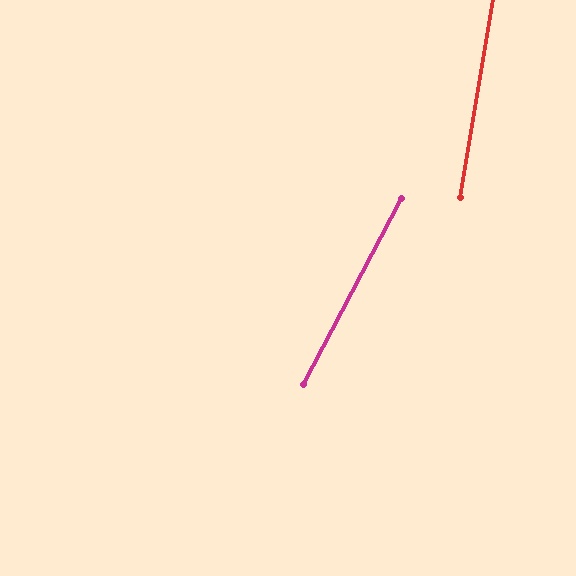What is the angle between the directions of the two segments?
Approximately 18 degrees.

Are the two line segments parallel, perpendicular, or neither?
Neither parallel nor perpendicular — they differ by about 18°.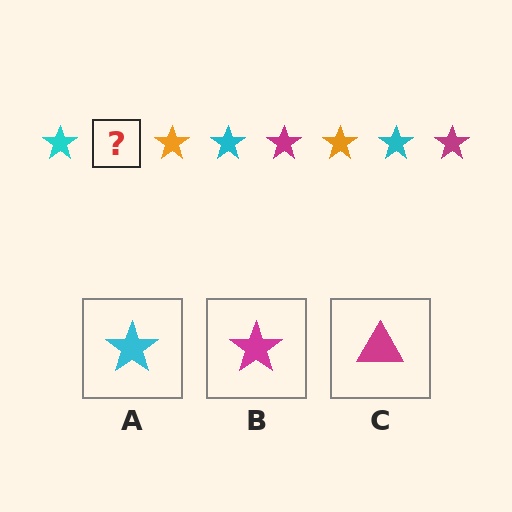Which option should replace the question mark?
Option B.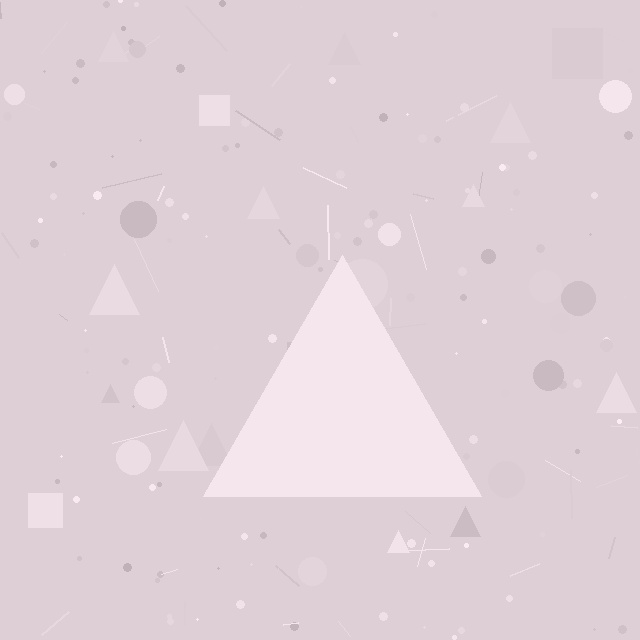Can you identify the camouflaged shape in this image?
The camouflaged shape is a triangle.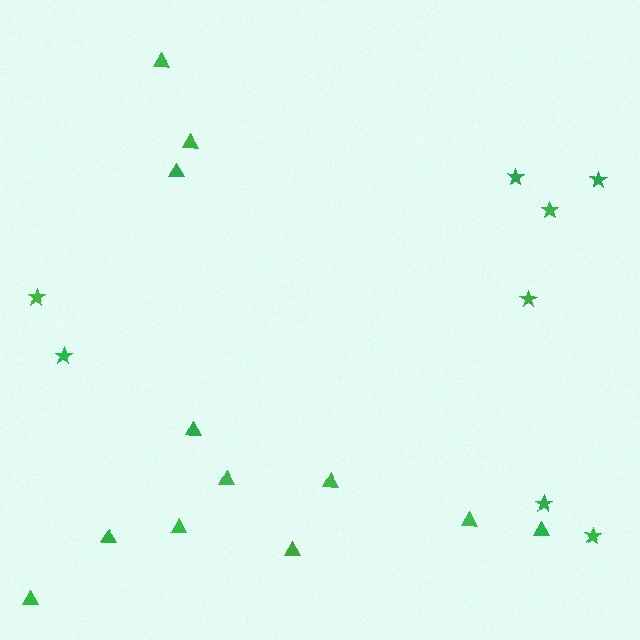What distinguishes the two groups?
There are 2 groups: one group of triangles (12) and one group of stars (8).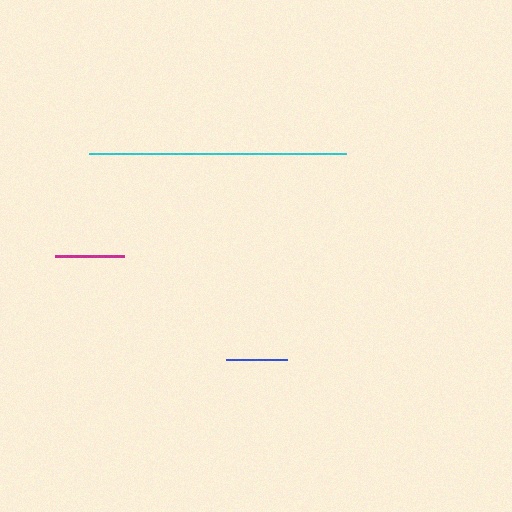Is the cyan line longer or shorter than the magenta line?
The cyan line is longer than the magenta line.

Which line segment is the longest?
The cyan line is the longest at approximately 258 pixels.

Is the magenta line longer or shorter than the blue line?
The magenta line is longer than the blue line.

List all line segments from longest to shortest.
From longest to shortest: cyan, magenta, blue.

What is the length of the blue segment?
The blue segment is approximately 61 pixels long.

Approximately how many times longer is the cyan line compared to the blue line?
The cyan line is approximately 4.2 times the length of the blue line.